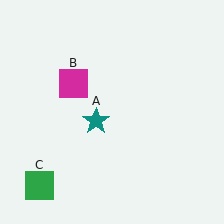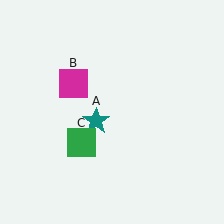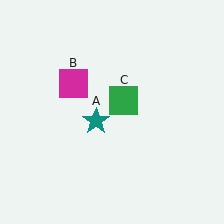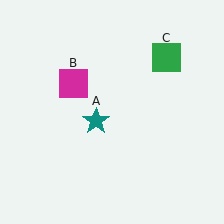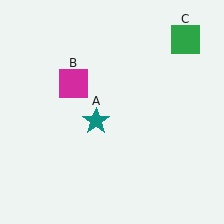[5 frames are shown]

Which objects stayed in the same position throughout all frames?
Teal star (object A) and magenta square (object B) remained stationary.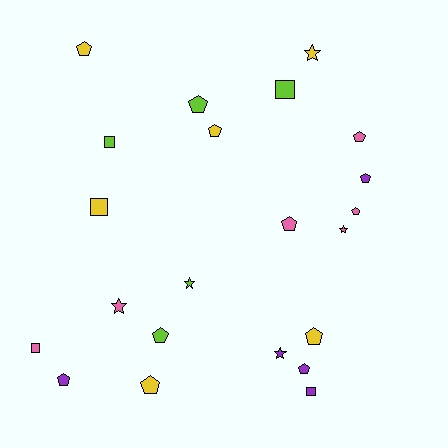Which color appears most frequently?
Pink, with 6 objects.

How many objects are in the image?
There are 22 objects.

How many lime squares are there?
There are 2 lime squares.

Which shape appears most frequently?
Pentagon, with 12 objects.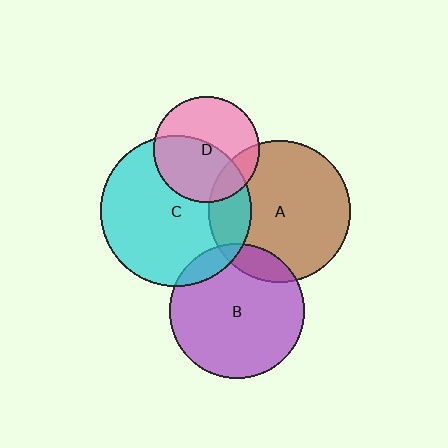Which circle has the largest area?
Circle C (cyan).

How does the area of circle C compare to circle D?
Approximately 2.0 times.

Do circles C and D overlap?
Yes.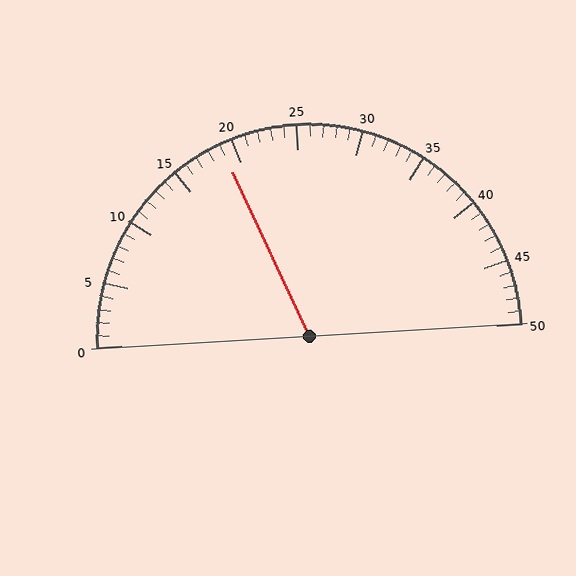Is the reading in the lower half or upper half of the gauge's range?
The reading is in the lower half of the range (0 to 50).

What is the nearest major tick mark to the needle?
The nearest major tick mark is 20.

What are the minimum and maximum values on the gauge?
The gauge ranges from 0 to 50.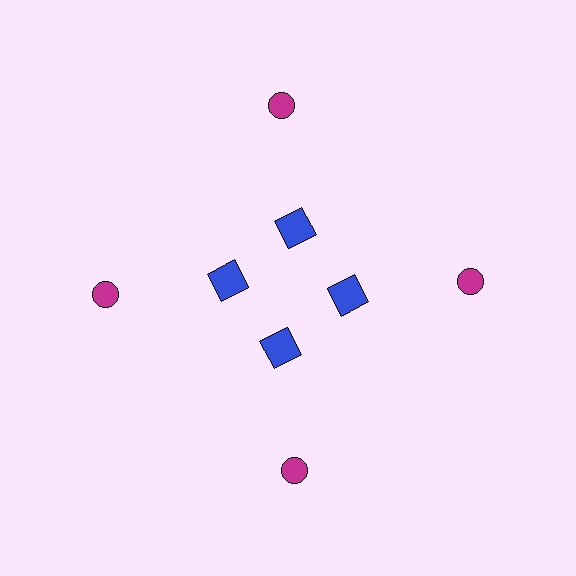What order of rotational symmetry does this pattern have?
This pattern has 4-fold rotational symmetry.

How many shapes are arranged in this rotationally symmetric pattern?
There are 8 shapes, arranged in 4 groups of 2.